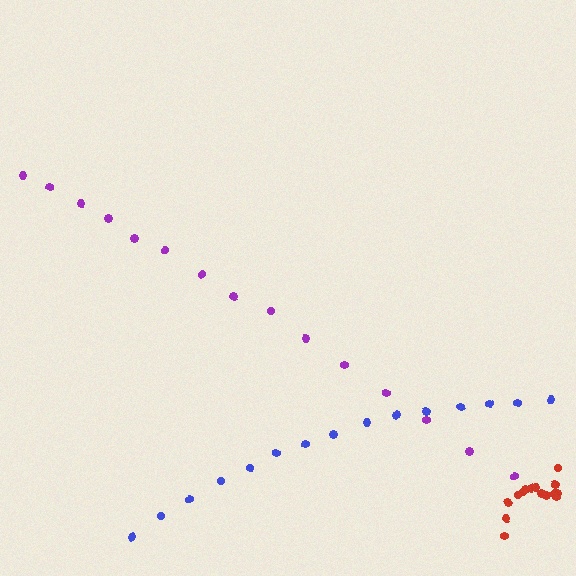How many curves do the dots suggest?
There are 3 distinct paths.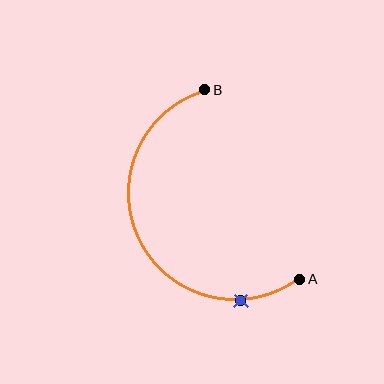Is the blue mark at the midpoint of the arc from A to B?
No. The blue mark lies on the arc but is closer to endpoint A. The arc midpoint would be at the point on the curve equidistant along the arc from both A and B.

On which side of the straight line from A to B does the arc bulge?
The arc bulges to the left of the straight line connecting A and B.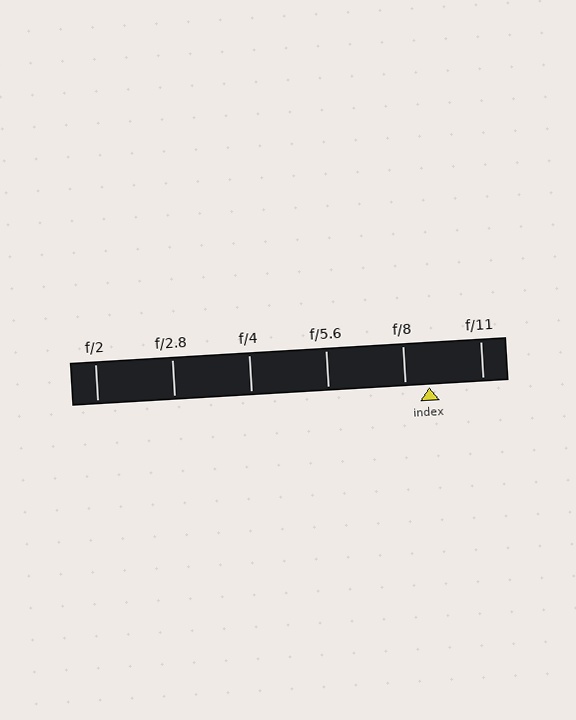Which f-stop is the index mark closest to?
The index mark is closest to f/8.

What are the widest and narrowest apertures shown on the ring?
The widest aperture shown is f/2 and the narrowest is f/11.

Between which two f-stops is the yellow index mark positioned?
The index mark is between f/8 and f/11.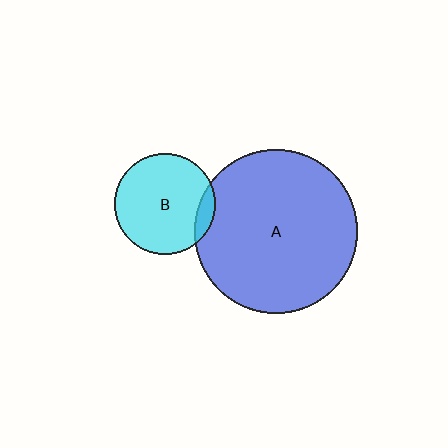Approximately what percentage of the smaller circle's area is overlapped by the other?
Approximately 10%.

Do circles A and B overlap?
Yes.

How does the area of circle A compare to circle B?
Approximately 2.6 times.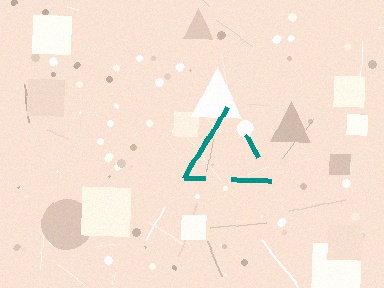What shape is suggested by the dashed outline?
The dashed outline suggests a triangle.